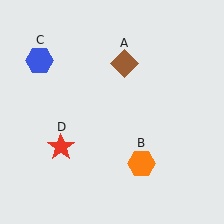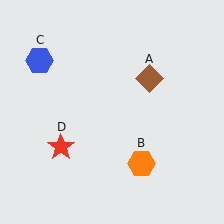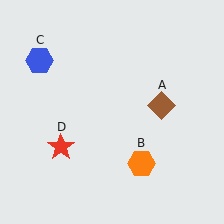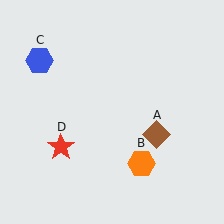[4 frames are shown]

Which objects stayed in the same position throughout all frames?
Orange hexagon (object B) and blue hexagon (object C) and red star (object D) remained stationary.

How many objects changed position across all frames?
1 object changed position: brown diamond (object A).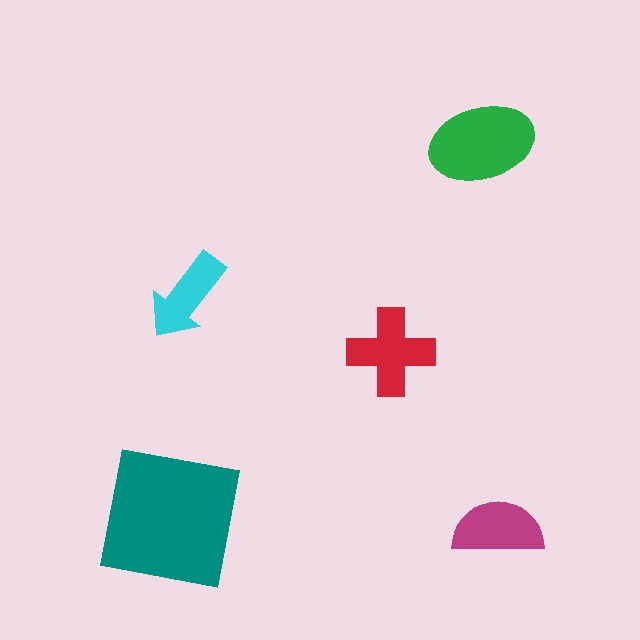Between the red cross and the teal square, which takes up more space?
The teal square.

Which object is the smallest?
The cyan arrow.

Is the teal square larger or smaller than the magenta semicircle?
Larger.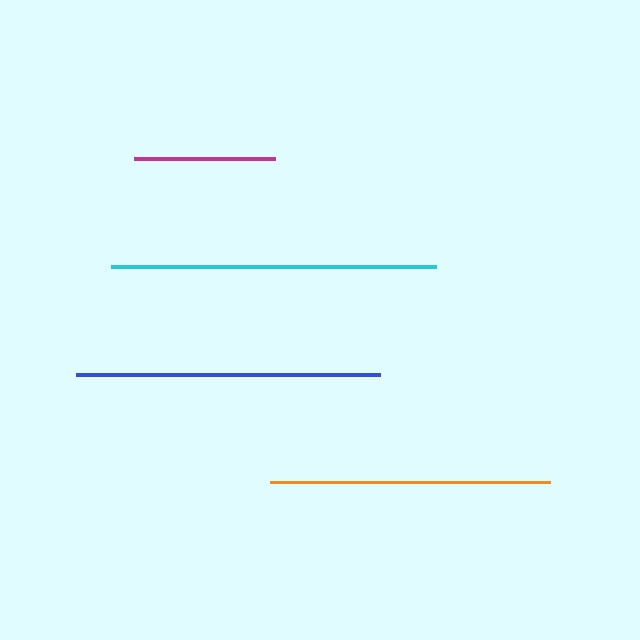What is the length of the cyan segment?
The cyan segment is approximately 326 pixels long.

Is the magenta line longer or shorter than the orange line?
The orange line is longer than the magenta line.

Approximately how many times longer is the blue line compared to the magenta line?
The blue line is approximately 2.2 times the length of the magenta line.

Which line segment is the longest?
The cyan line is the longest at approximately 326 pixels.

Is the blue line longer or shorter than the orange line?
The blue line is longer than the orange line.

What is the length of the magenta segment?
The magenta segment is approximately 141 pixels long.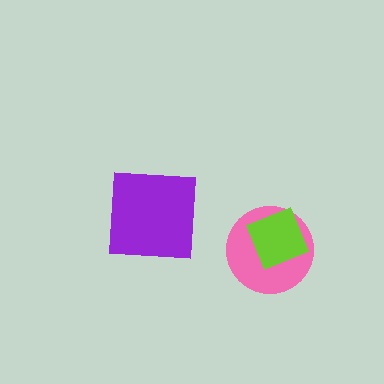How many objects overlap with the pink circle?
1 object overlaps with the pink circle.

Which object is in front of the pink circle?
The lime diamond is in front of the pink circle.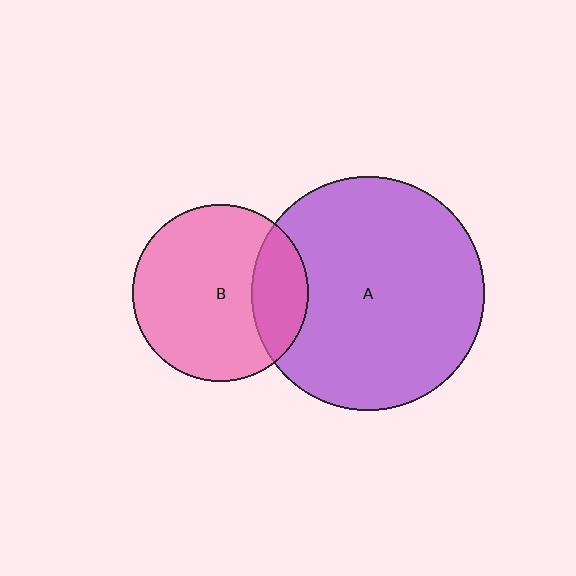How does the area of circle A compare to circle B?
Approximately 1.8 times.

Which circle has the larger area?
Circle A (purple).